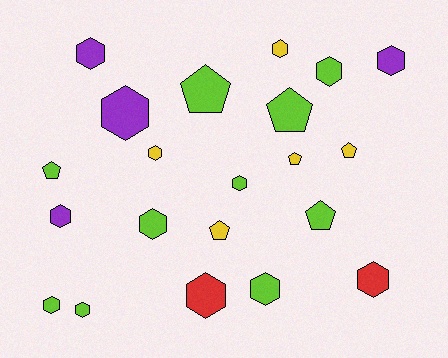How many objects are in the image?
There are 21 objects.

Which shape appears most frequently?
Hexagon, with 14 objects.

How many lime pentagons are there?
There are 4 lime pentagons.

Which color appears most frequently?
Lime, with 10 objects.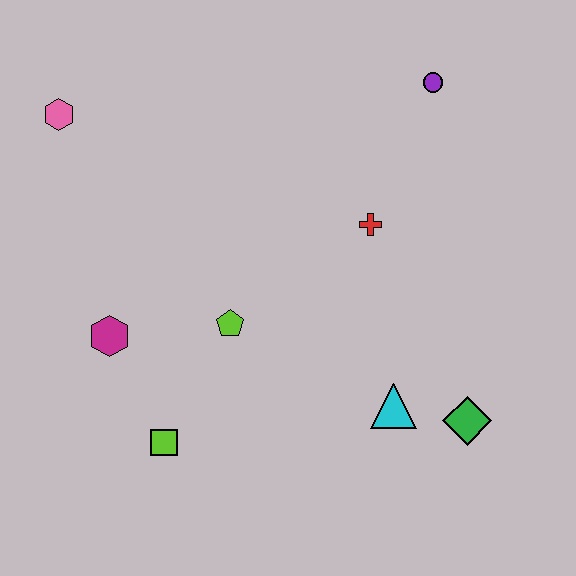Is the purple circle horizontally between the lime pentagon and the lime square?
No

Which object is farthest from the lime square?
The purple circle is farthest from the lime square.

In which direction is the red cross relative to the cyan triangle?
The red cross is above the cyan triangle.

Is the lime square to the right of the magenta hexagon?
Yes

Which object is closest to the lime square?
The magenta hexagon is closest to the lime square.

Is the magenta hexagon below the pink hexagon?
Yes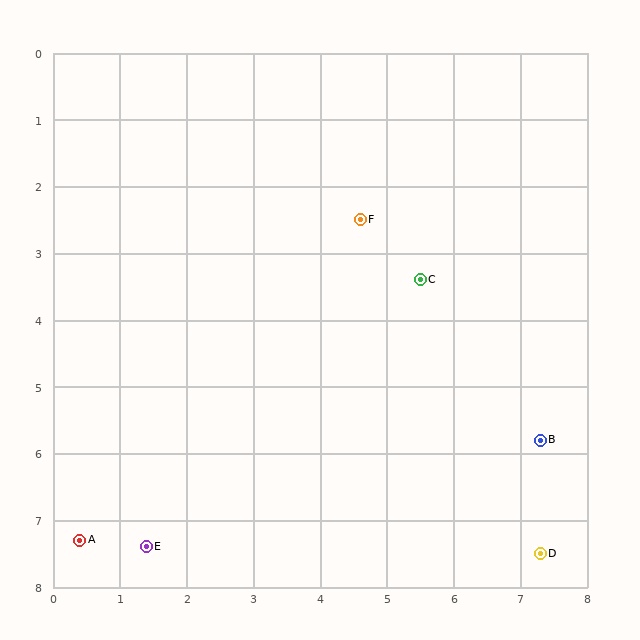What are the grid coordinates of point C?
Point C is at approximately (5.5, 3.4).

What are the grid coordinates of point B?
Point B is at approximately (7.3, 5.8).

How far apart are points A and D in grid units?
Points A and D are about 6.9 grid units apart.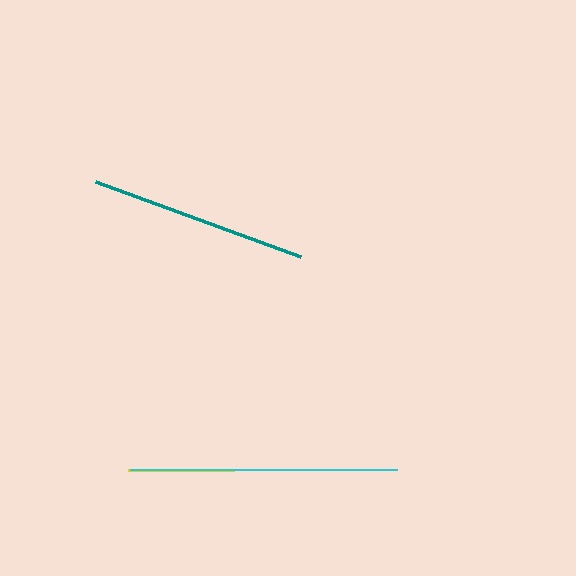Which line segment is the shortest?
The yellow line is the shortest at approximately 106 pixels.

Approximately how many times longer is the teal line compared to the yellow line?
The teal line is approximately 2.0 times the length of the yellow line.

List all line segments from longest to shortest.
From longest to shortest: cyan, teal, yellow.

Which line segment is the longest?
The cyan line is the longest at approximately 267 pixels.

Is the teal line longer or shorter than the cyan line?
The cyan line is longer than the teal line.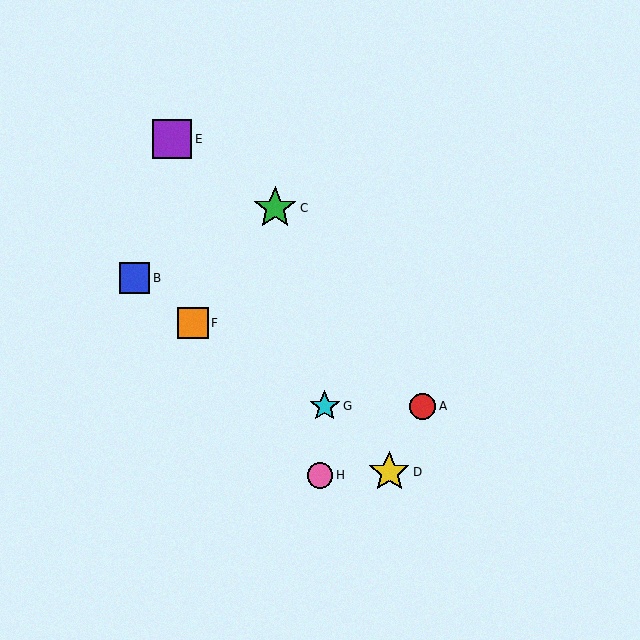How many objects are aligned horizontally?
2 objects (A, G) are aligned horizontally.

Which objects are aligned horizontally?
Objects A, G are aligned horizontally.